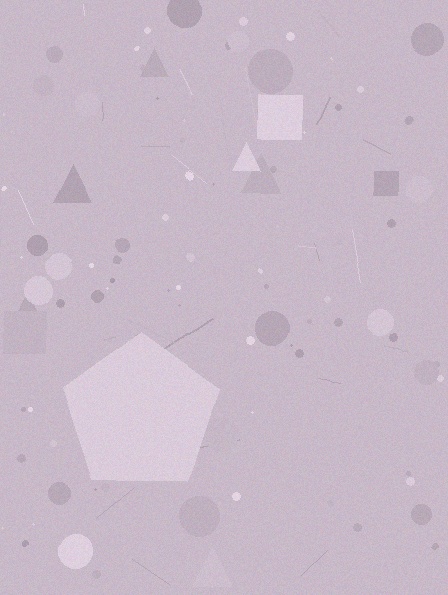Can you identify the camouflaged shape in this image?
The camouflaged shape is a pentagon.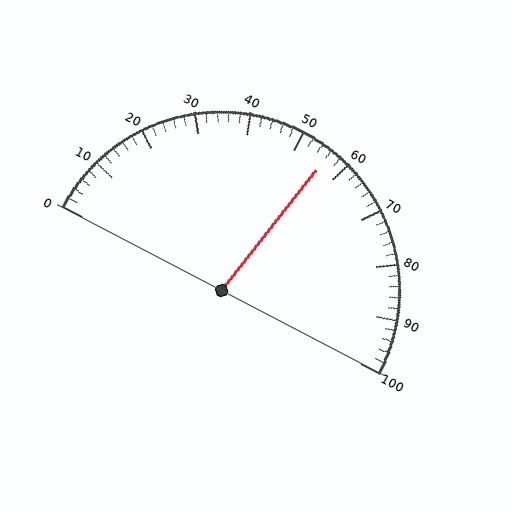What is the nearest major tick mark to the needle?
The nearest major tick mark is 60.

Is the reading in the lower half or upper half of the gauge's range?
The reading is in the upper half of the range (0 to 100).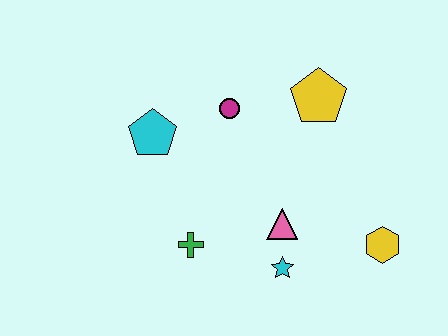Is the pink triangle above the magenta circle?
No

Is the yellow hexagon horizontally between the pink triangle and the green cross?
No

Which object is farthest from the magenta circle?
The yellow hexagon is farthest from the magenta circle.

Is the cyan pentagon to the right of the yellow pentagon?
No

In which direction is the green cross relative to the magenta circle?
The green cross is below the magenta circle.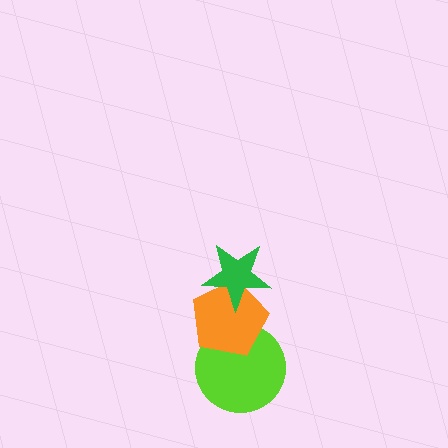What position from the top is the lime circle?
The lime circle is 3rd from the top.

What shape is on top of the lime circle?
The orange pentagon is on top of the lime circle.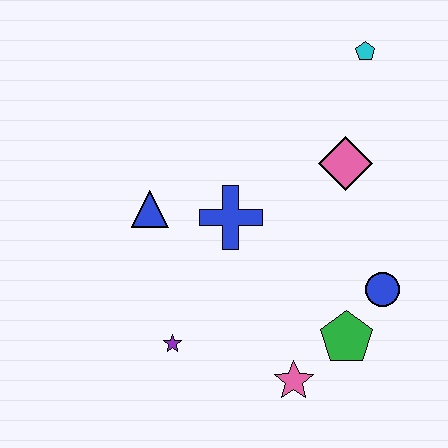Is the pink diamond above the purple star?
Yes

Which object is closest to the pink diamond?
The cyan pentagon is closest to the pink diamond.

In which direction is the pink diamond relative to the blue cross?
The pink diamond is to the right of the blue cross.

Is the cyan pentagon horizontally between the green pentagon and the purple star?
No